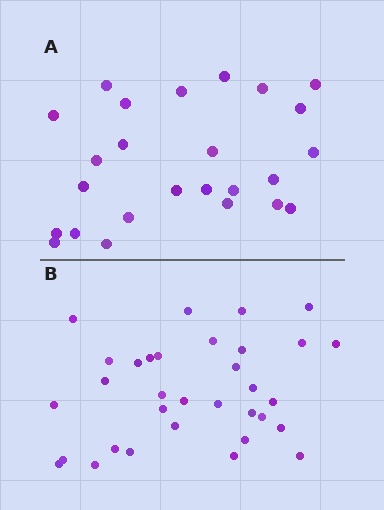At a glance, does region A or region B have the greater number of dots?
Region B (the bottom region) has more dots.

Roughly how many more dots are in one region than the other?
Region B has roughly 8 or so more dots than region A.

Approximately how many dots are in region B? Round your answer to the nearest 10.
About 30 dots. (The exact count is 33, which rounds to 30.)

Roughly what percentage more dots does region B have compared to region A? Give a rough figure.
About 30% more.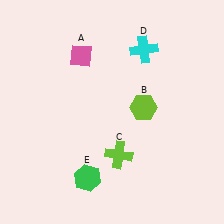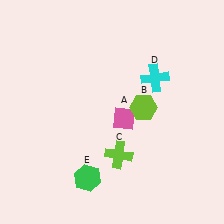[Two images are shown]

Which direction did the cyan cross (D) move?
The cyan cross (D) moved down.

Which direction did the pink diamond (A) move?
The pink diamond (A) moved down.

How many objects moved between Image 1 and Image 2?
2 objects moved between the two images.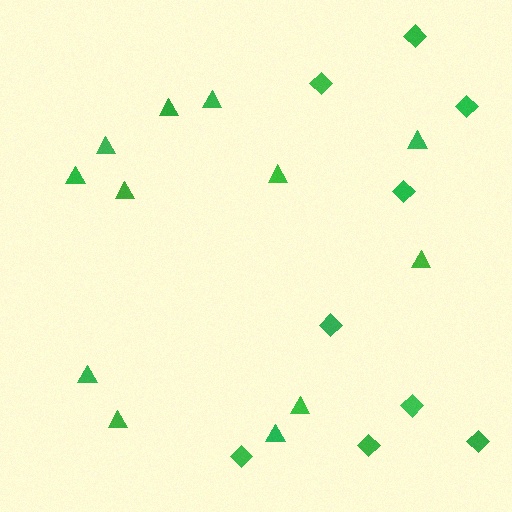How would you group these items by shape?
There are 2 groups: one group of triangles (12) and one group of diamonds (9).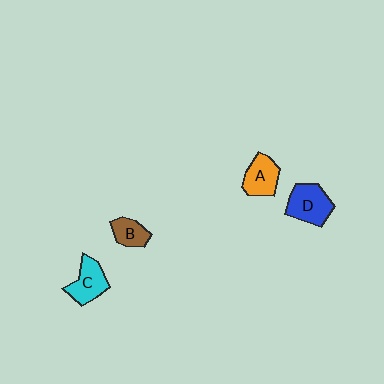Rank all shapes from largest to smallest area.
From largest to smallest: D (blue), C (cyan), A (orange), B (brown).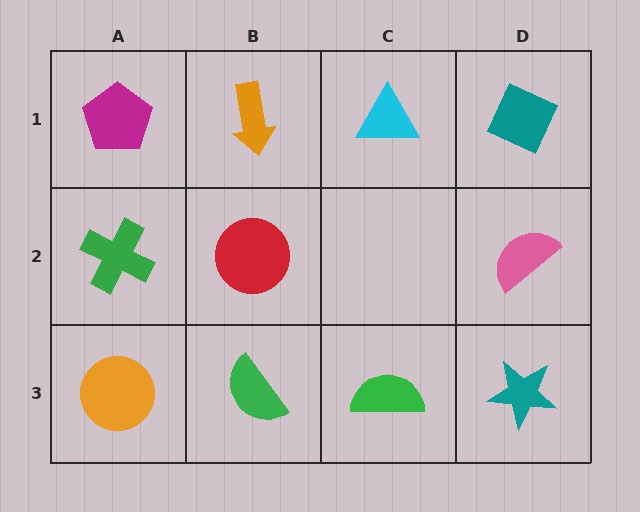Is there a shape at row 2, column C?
No, that cell is empty.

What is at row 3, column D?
A teal star.